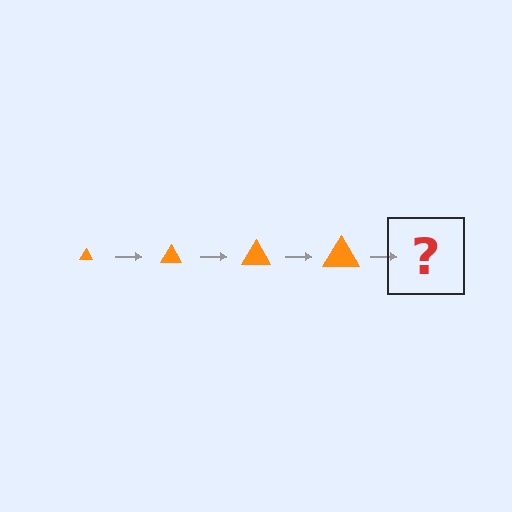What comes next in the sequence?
The next element should be an orange triangle, larger than the previous one.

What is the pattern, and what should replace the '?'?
The pattern is that the triangle gets progressively larger each step. The '?' should be an orange triangle, larger than the previous one.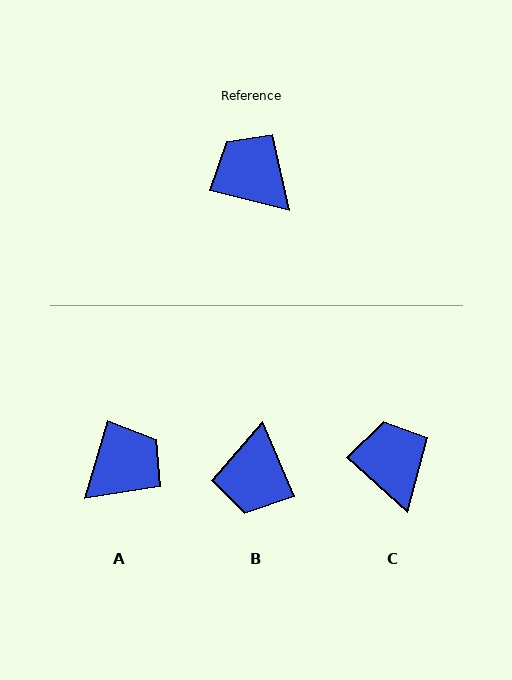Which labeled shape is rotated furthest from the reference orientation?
B, about 127 degrees away.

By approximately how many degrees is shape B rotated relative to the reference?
Approximately 127 degrees counter-clockwise.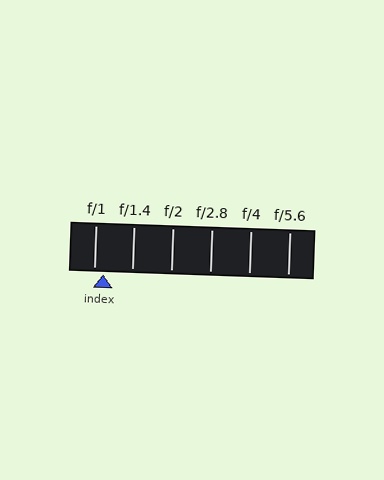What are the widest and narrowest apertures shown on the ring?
The widest aperture shown is f/1 and the narrowest is f/5.6.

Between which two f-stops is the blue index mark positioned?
The index mark is between f/1 and f/1.4.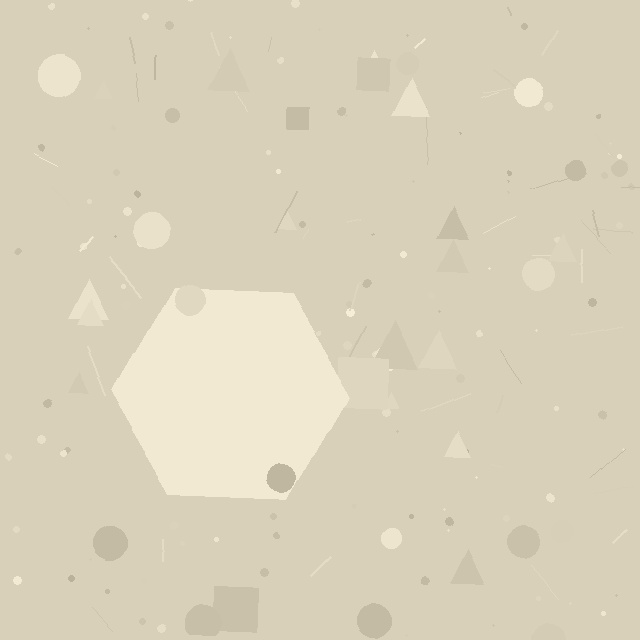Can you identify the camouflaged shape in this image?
The camouflaged shape is a hexagon.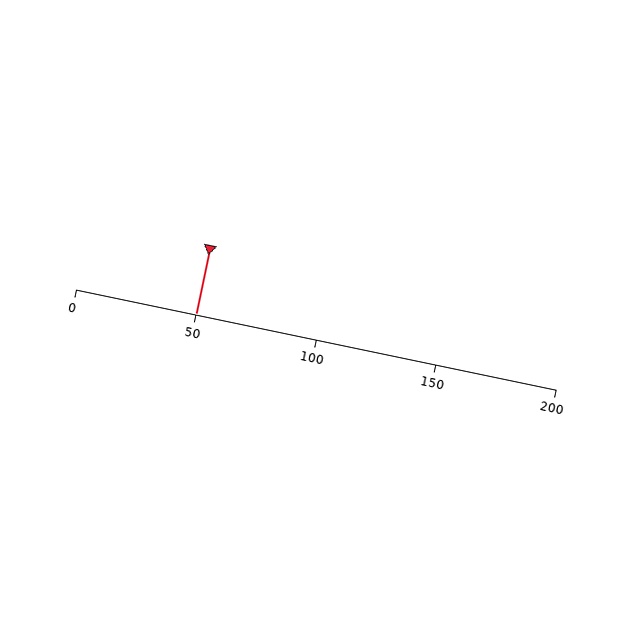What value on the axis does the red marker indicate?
The marker indicates approximately 50.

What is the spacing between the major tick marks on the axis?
The major ticks are spaced 50 apart.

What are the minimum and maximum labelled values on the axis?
The axis runs from 0 to 200.